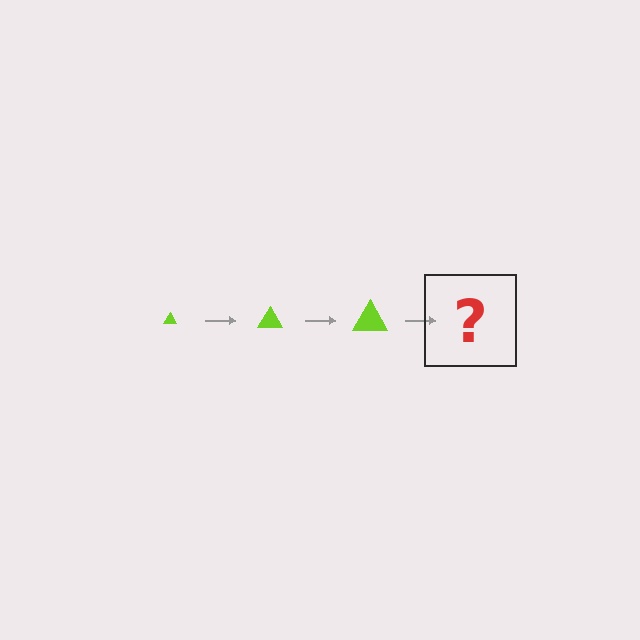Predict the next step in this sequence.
The next step is a lime triangle, larger than the previous one.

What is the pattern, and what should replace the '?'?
The pattern is that the triangle gets progressively larger each step. The '?' should be a lime triangle, larger than the previous one.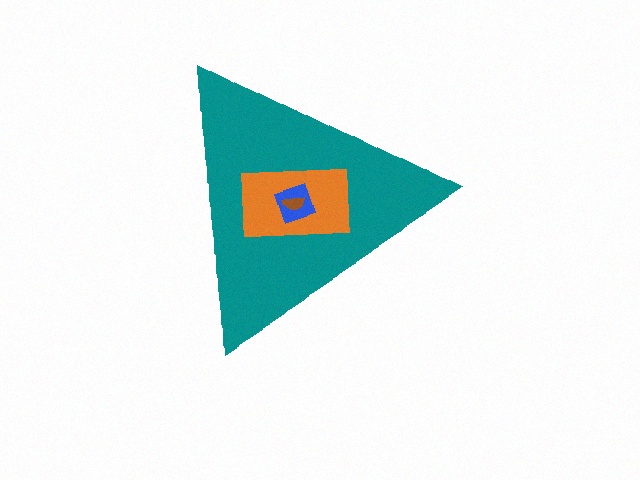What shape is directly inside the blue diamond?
The brown semicircle.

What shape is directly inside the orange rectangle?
The blue diamond.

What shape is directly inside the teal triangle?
The orange rectangle.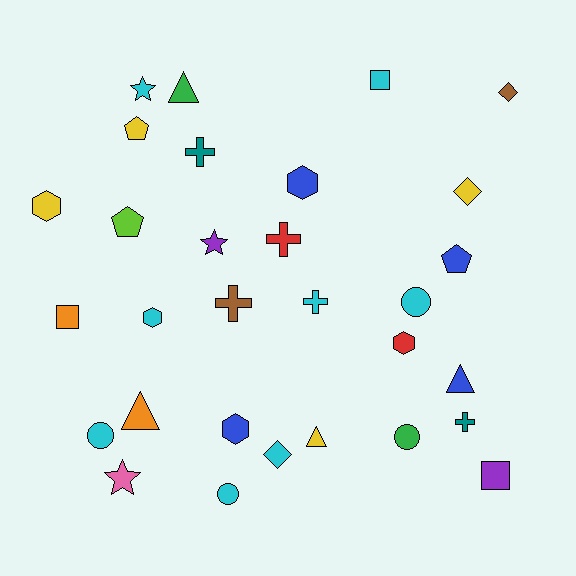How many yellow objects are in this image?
There are 4 yellow objects.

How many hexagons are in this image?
There are 5 hexagons.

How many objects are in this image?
There are 30 objects.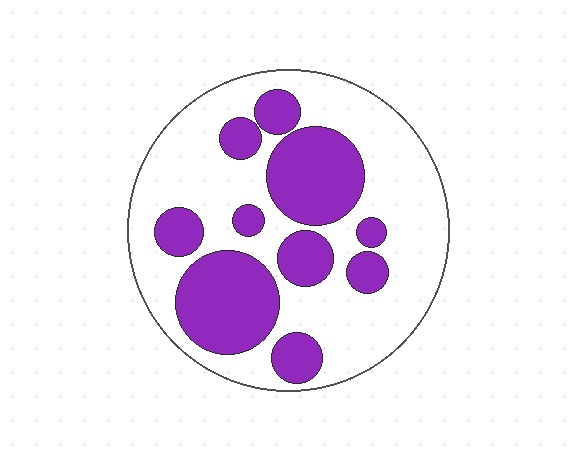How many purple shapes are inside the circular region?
10.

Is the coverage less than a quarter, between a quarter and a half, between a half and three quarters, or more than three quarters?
Between a quarter and a half.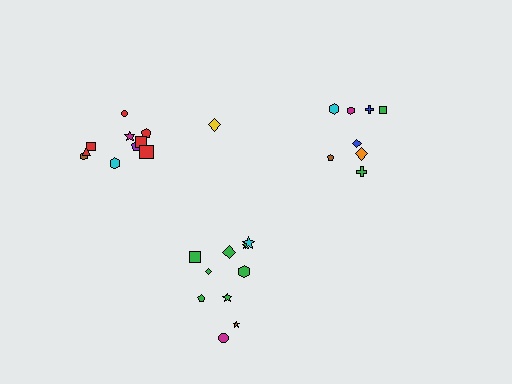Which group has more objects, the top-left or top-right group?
The top-left group.